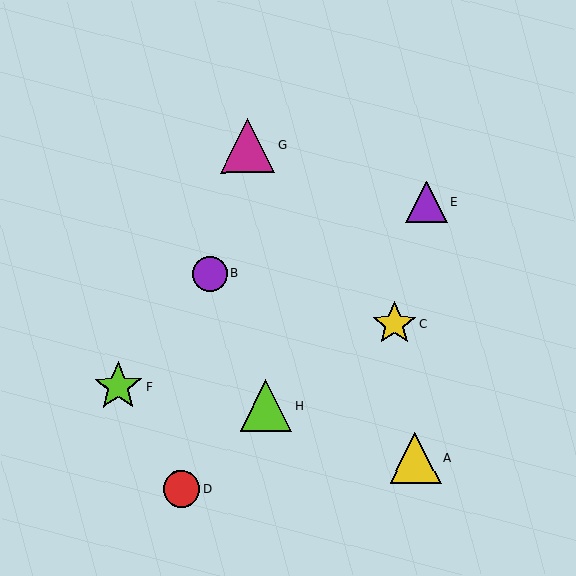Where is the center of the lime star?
The center of the lime star is at (118, 387).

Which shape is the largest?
The magenta triangle (labeled G) is the largest.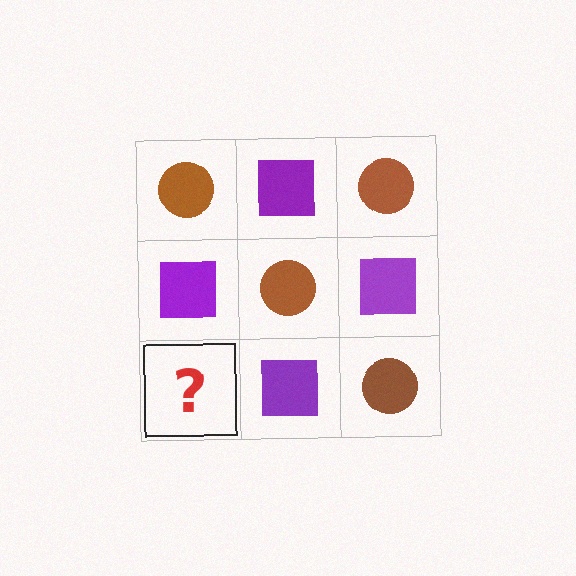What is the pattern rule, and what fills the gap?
The rule is that it alternates brown circle and purple square in a checkerboard pattern. The gap should be filled with a brown circle.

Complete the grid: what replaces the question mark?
The question mark should be replaced with a brown circle.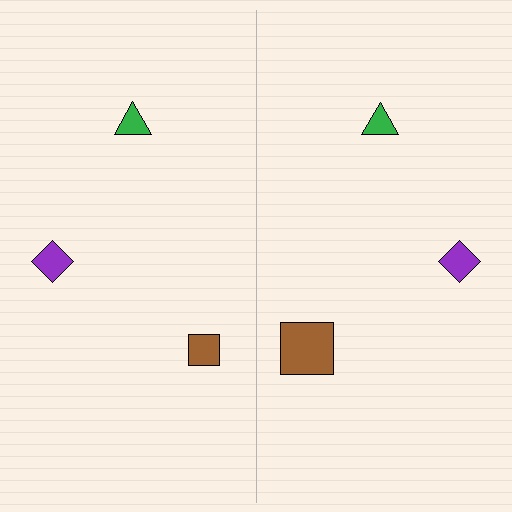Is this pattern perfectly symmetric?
No, the pattern is not perfectly symmetric. The brown square on the right side has a different size than its mirror counterpart.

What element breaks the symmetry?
The brown square on the right side has a different size than its mirror counterpart.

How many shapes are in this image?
There are 6 shapes in this image.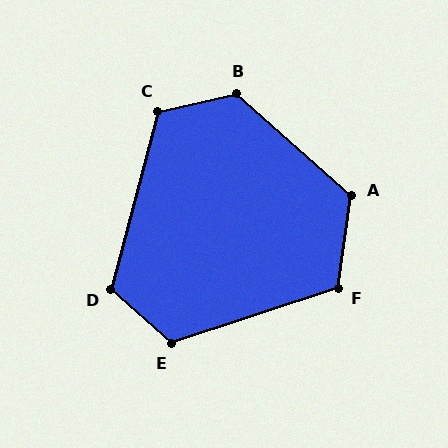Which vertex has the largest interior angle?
B, at approximately 126 degrees.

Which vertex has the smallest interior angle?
F, at approximately 117 degrees.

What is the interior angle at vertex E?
Approximately 120 degrees (obtuse).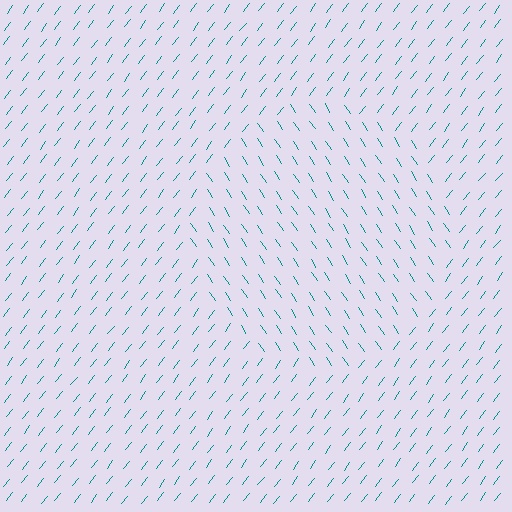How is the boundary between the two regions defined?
The boundary is defined purely by a change in line orientation (approximately 71 degrees difference). All lines are the same color and thickness.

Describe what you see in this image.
The image is filled with small teal line segments. A circle region in the image has lines oriented differently from the surrounding lines, creating a visible texture boundary.